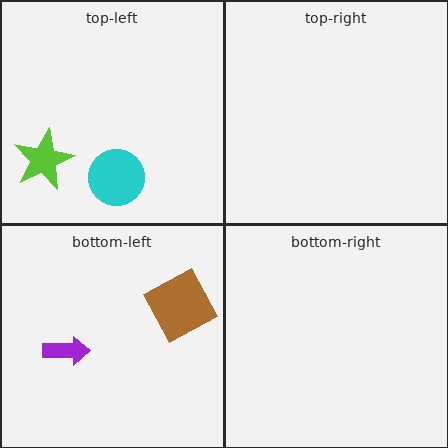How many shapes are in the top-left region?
2.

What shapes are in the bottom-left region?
The purple arrow, the brown diamond.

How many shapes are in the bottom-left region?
2.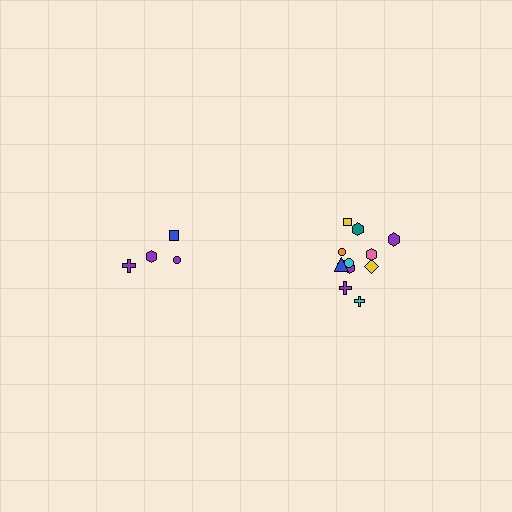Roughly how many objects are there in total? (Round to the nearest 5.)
Roughly 15 objects in total.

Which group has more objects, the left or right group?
The right group.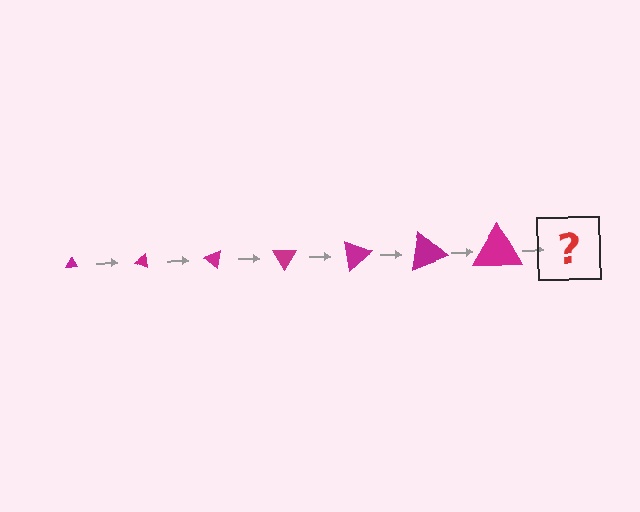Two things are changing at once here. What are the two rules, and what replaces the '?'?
The two rules are that the triangle grows larger each step and it rotates 20 degrees each step. The '?' should be a triangle, larger than the previous one and rotated 140 degrees from the start.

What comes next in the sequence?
The next element should be a triangle, larger than the previous one and rotated 140 degrees from the start.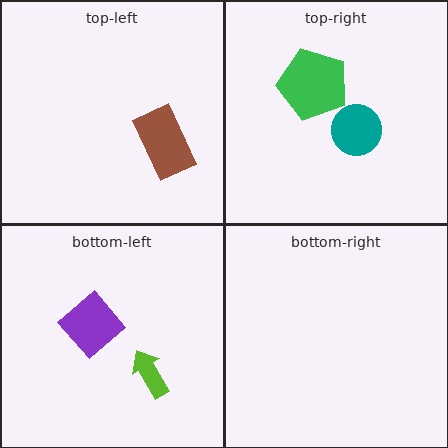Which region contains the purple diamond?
The bottom-left region.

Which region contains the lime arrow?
The bottom-left region.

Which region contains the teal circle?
The top-right region.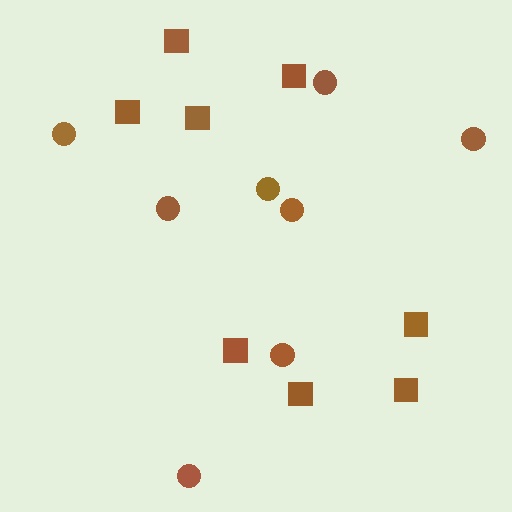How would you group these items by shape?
There are 2 groups: one group of circles (8) and one group of squares (8).